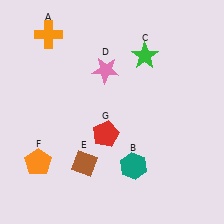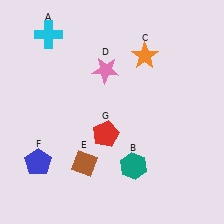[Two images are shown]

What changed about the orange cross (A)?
In Image 1, A is orange. In Image 2, it changed to cyan.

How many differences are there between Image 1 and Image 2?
There are 3 differences between the two images.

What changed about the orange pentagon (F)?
In Image 1, F is orange. In Image 2, it changed to blue.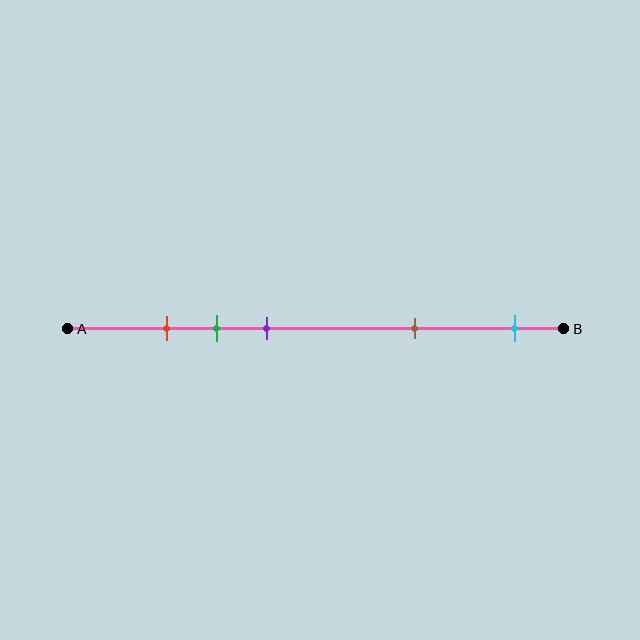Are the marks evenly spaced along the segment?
No, the marks are not evenly spaced.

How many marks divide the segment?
There are 5 marks dividing the segment.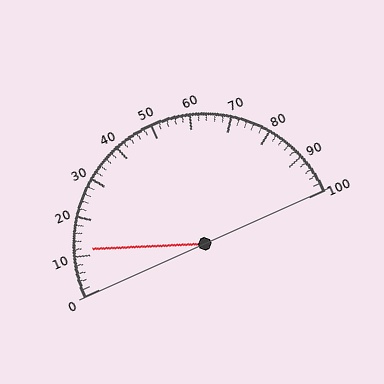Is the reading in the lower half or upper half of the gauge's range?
The reading is in the lower half of the range (0 to 100).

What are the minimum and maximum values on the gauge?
The gauge ranges from 0 to 100.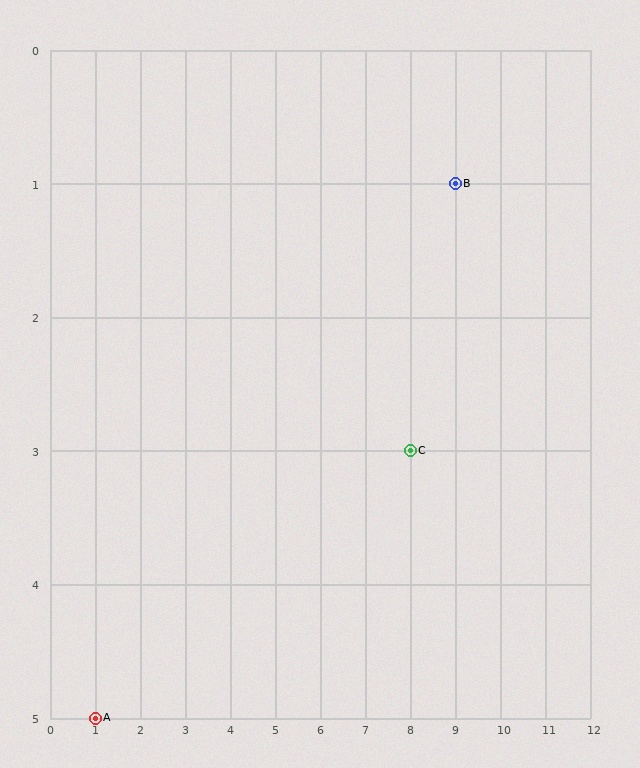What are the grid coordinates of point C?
Point C is at grid coordinates (8, 3).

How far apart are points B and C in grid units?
Points B and C are 1 column and 2 rows apart (about 2.2 grid units diagonally).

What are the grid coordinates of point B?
Point B is at grid coordinates (9, 1).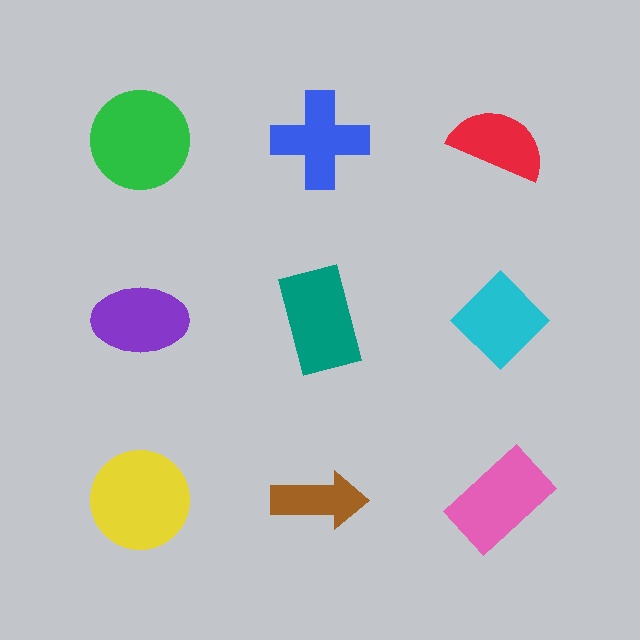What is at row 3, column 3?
A pink rectangle.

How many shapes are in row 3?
3 shapes.